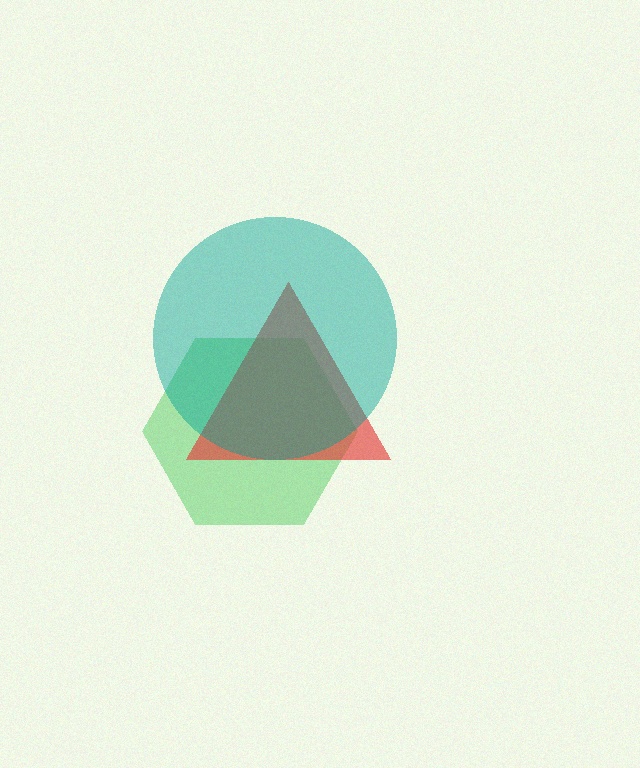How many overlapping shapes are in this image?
There are 3 overlapping shapes in the image.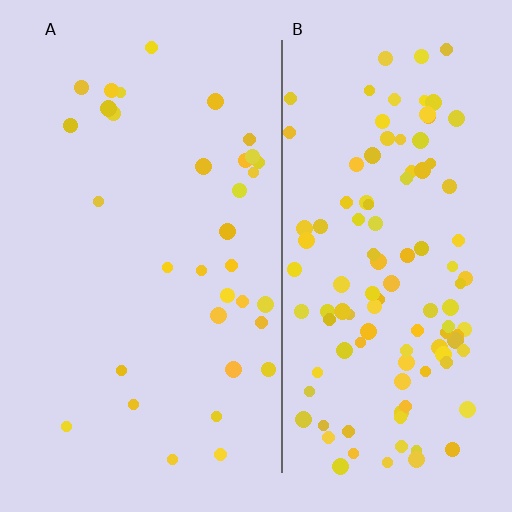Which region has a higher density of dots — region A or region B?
B (the right).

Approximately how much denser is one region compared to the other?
Approximately 3.4× — region B over region A.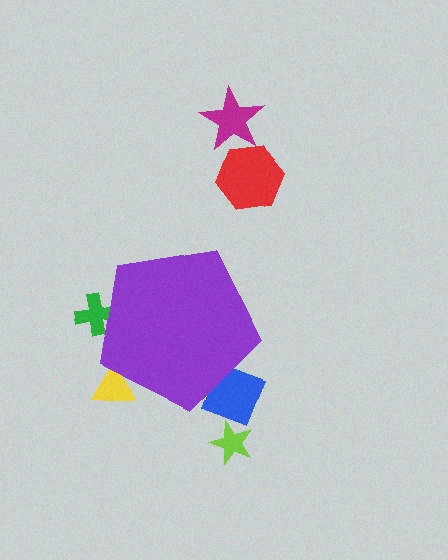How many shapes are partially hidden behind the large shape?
3 shapes are partially hidden.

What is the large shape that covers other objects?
A purple pentagon.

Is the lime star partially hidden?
No, the lime star is fully visible.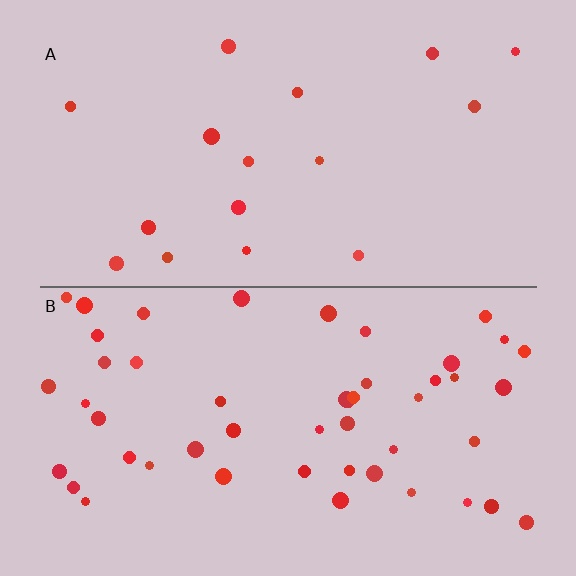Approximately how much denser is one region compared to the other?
Approximately 3.0× — region B over region A.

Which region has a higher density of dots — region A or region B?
B (the bottom).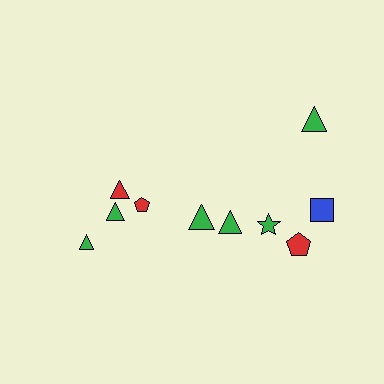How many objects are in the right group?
There are 6 objects.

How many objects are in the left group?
There are 4 objects.